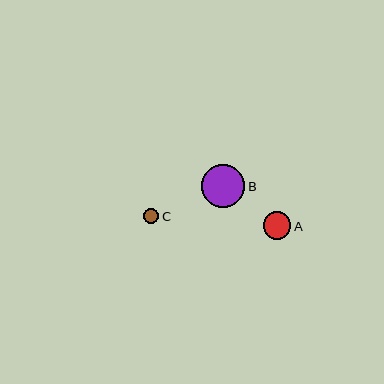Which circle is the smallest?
Circle C is the smallest with a size of approximately 15 pixels.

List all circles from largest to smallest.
From largest to smallest: B, A, C.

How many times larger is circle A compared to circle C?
Circle A is approximately 1.8 times the size of circle C.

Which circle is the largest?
Circle B is the largest with a size of approximately 43 pixels.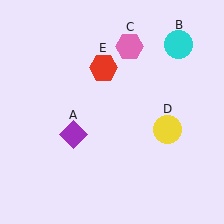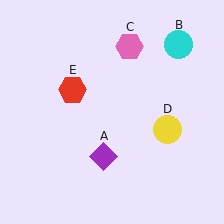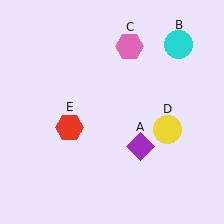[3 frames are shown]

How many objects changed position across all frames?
2 objects changed position: purple diamond (object A), red hexagon (object E).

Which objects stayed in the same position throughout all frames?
Cyan circle (object B) and pink hexagon (object C) and yellow circle (object D) remained stationary.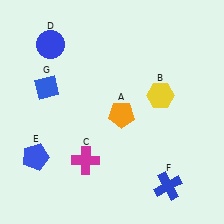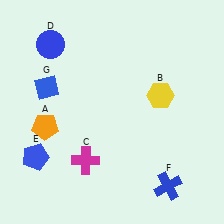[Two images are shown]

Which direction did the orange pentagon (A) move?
The orange pentagon (A) moved left.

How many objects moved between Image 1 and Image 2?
1 object moved between the two images.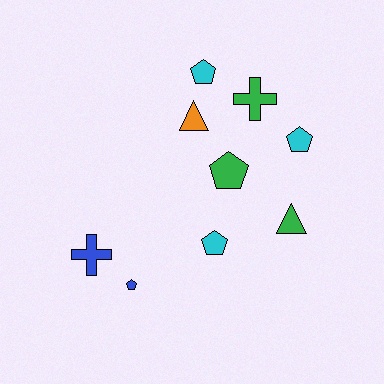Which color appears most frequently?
Cyan, with 3 objects.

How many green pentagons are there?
There is 1 green pentagon.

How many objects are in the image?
There are 9 objects.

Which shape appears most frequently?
Pentagon, with 5 objects.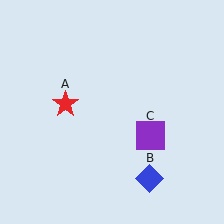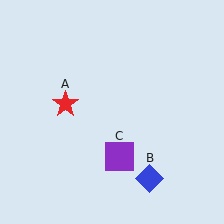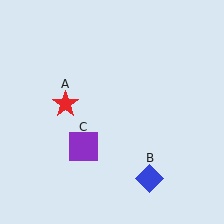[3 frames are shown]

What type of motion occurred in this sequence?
The purple square (object C) rotated clockwise around the center of the scene.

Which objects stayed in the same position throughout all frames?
Red star (object A) and blue diamond (object B) remained stationary.